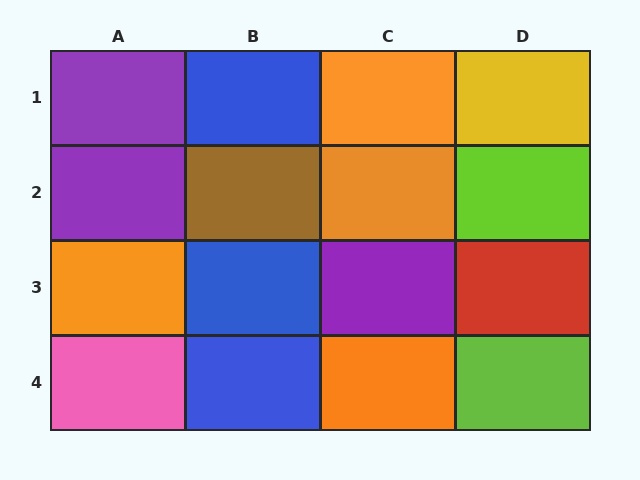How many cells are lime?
2 cells are lime.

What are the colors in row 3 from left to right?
Orange, blue, purple, red.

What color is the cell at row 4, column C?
Orange.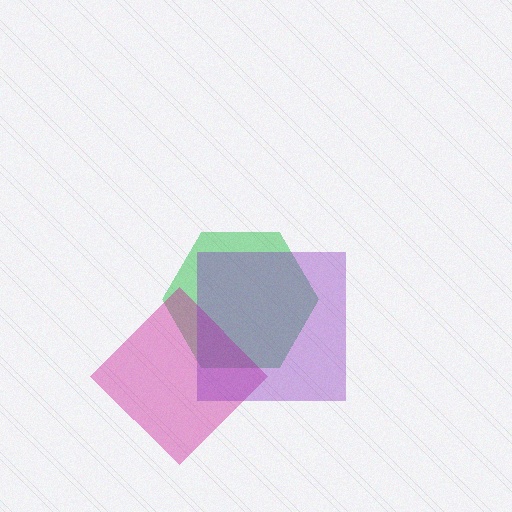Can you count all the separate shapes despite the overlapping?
Yes, there are 3 separate shapes.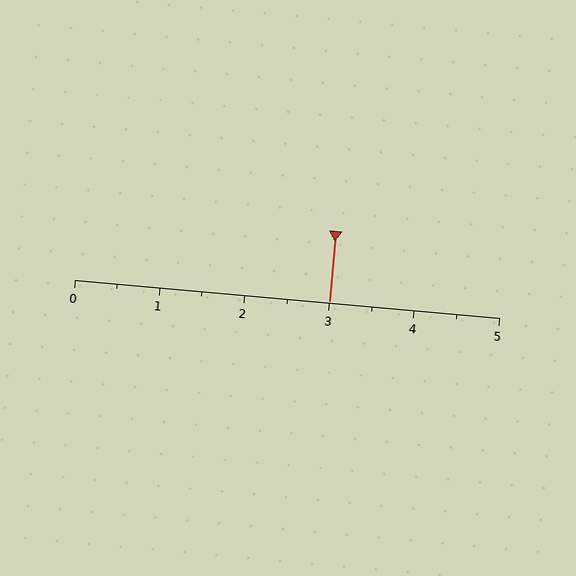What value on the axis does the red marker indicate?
The marker indicates approximately 3.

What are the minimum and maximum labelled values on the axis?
The axis runs from 0 to 5.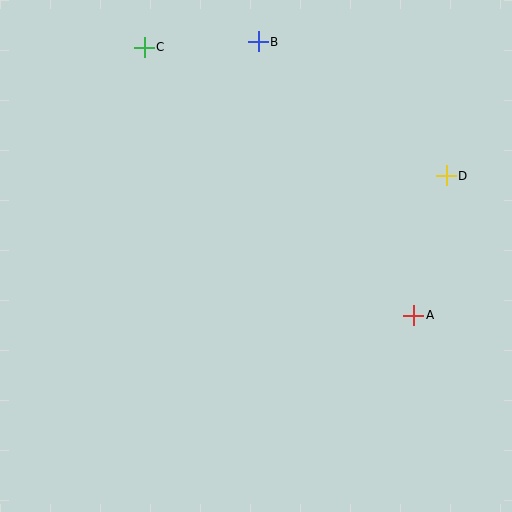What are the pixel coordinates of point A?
Point A is at (414, 315).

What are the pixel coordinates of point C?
Point C is at (144, 47).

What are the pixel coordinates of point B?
Point B is at (258, 42).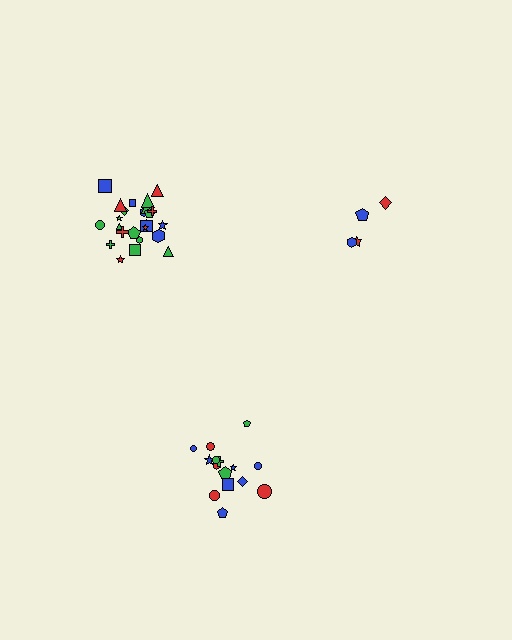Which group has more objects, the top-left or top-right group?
The top-left group.